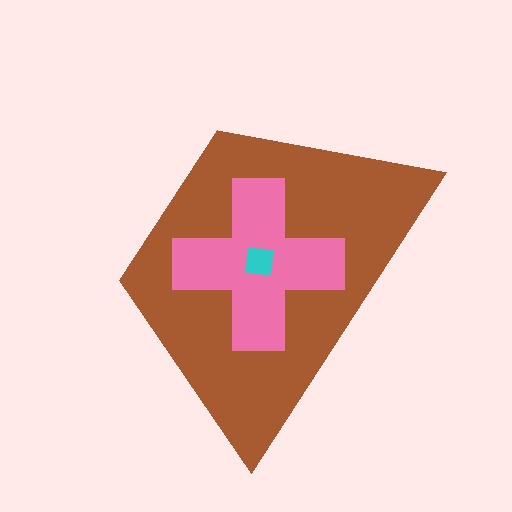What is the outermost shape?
The brown trapezoid.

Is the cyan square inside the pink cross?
Yes.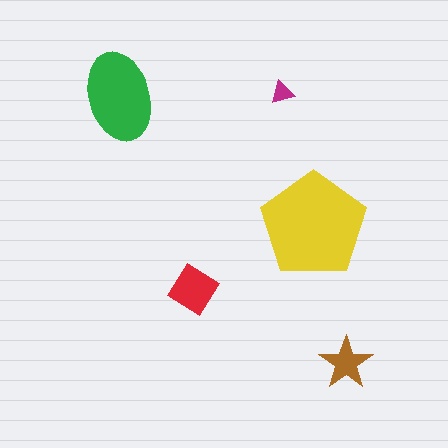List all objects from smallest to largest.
The magenta triangle, the brown star, the red diamond, the green ellipse, the yellow pentagon.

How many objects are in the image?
There are 5 objects in the image.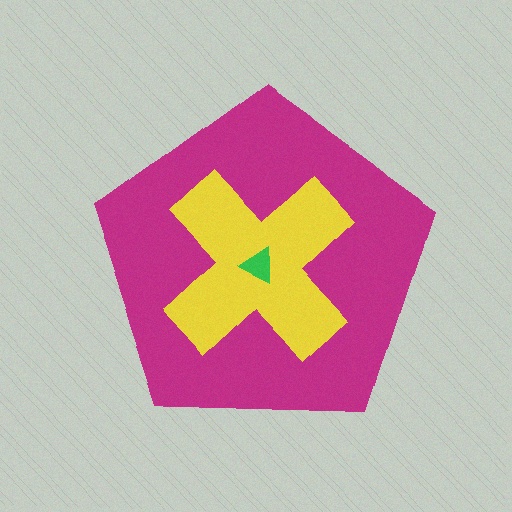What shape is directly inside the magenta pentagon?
The yellow cross.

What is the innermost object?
The green triangle.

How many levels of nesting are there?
3.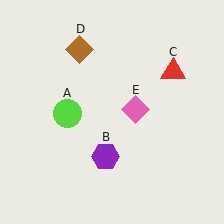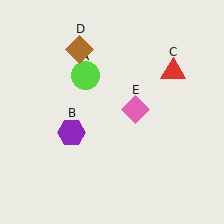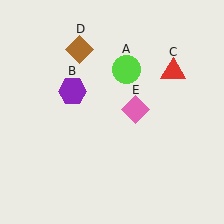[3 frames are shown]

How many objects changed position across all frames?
2 objects changed position: lime circle (object A), purple hexagon (object B).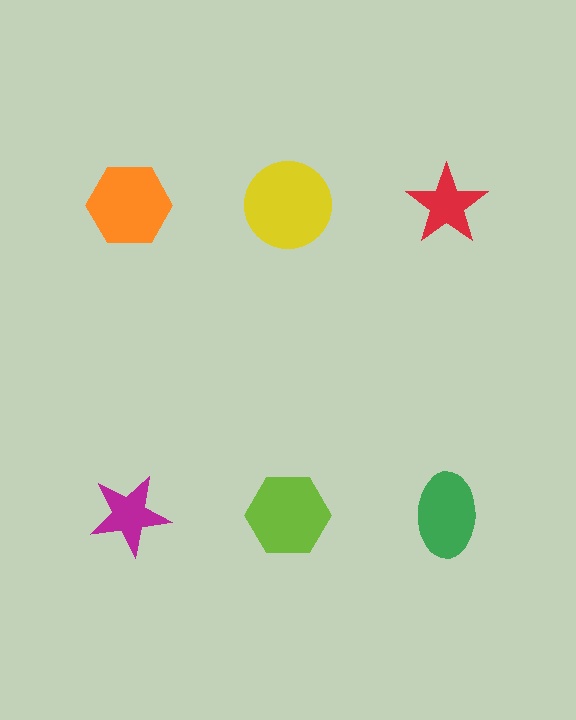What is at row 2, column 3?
A green ellipse.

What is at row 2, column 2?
A lime hexagon.